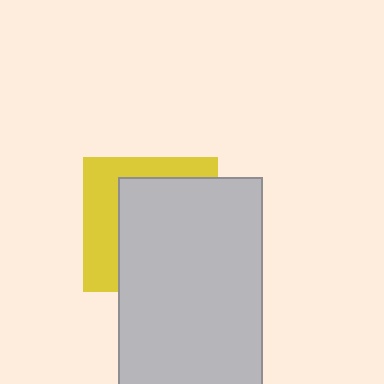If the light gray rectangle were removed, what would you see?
You would see the complete yellow square.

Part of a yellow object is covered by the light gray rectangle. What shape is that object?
It is a square.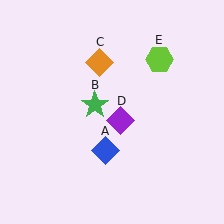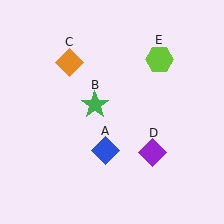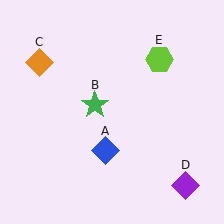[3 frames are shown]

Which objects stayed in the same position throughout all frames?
Blue diamond (object A) and green star (object B) and lime hexagon (object E) remained stationary.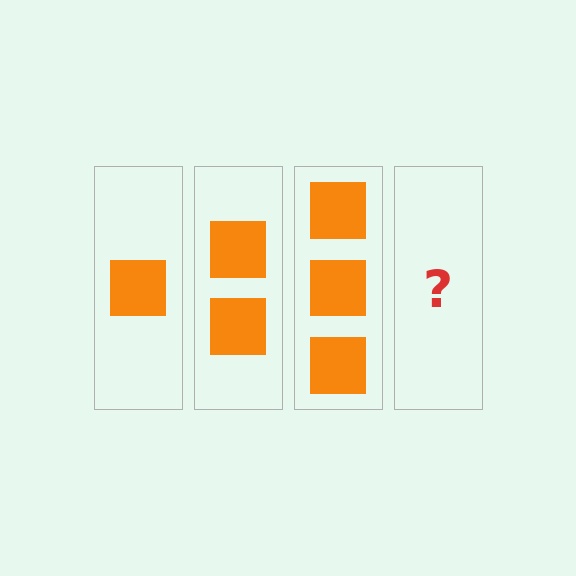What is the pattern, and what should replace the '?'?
The pattern is that each step adds one more square. The '?' should be 4 squares.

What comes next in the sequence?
The next element should be 4 squares.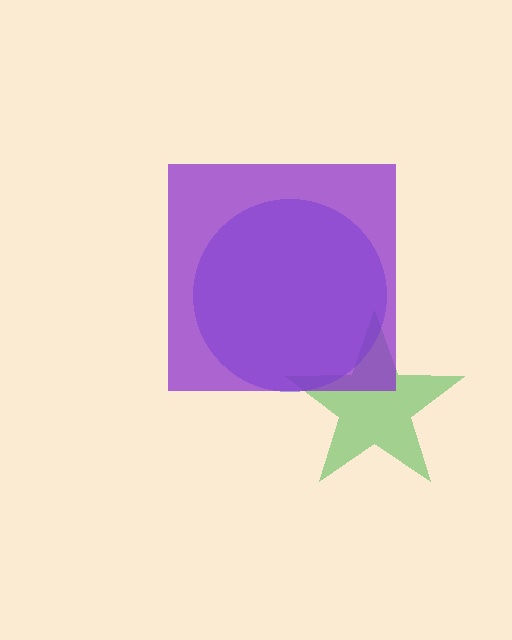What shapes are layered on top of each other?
The layered shapes are: a green star, a blue circle, a purple square.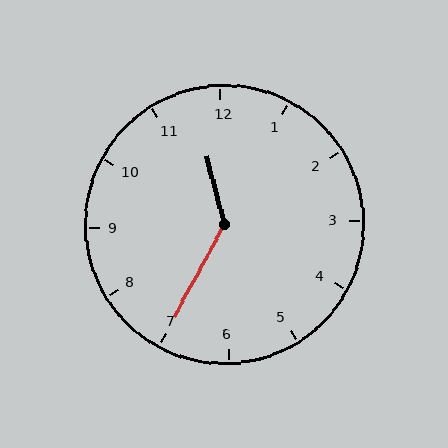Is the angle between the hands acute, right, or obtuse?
It is obtuse.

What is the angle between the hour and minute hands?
Approximately 138 degrees.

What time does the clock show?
11:35.